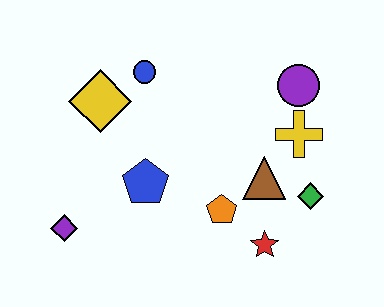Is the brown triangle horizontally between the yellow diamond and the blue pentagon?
No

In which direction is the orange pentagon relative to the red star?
The orange pentagon is to the left of the red star.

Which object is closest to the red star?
The orange pentagon is closest to the red star.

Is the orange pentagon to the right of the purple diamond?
Yes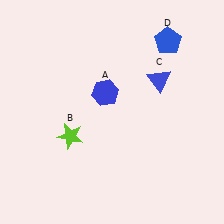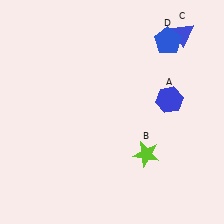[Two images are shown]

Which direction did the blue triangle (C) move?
The blue triangle (C) moved up.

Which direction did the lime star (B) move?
The lime star (B) moved right.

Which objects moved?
The objects that moved are: the blue hexagon (A), the lime star (B), the blue triangle (C).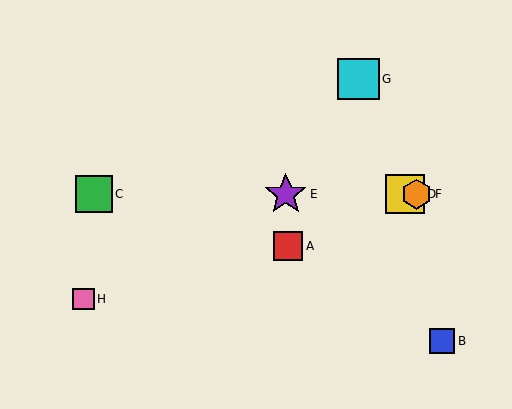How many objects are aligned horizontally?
4 objects (C, D, E, F) are aligned horizontally.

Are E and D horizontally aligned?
Yes, both are at y≈194.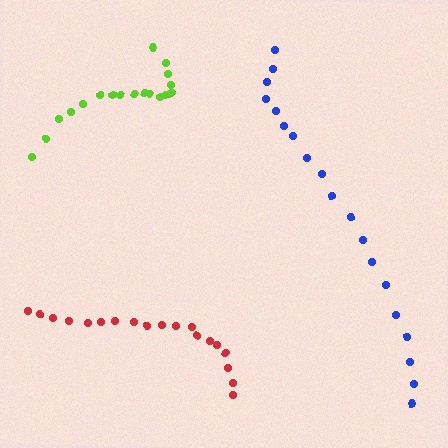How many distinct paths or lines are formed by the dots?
There are 3 distinct paths.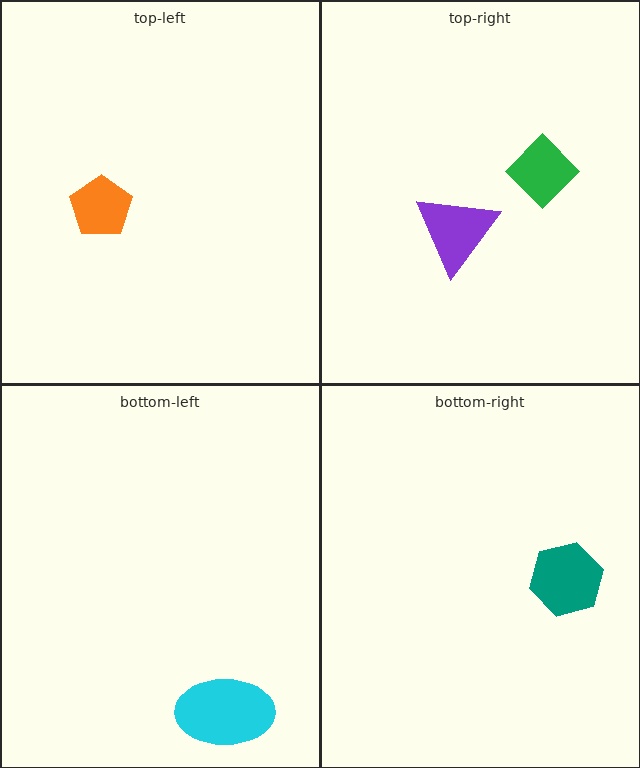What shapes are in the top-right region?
The green diamond, the purple triangle.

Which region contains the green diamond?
The top-right region.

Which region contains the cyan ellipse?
The bottom-left region.